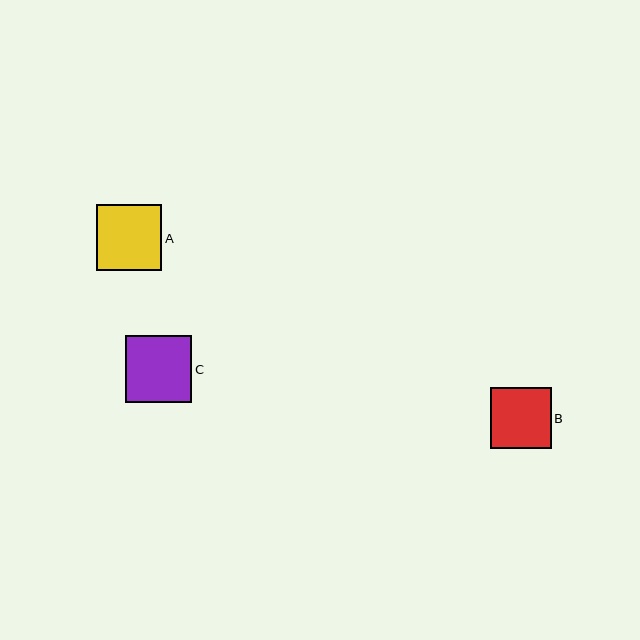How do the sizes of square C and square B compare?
Square C and square B are approximately the same size.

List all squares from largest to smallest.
From largest to smallest: C, A, B.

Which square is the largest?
Square C is the largest with a size of approximately 67 pixels.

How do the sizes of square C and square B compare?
Square C and square B are approximately the same size.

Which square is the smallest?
Square B is the smallest with a size of approximately 61 pixels.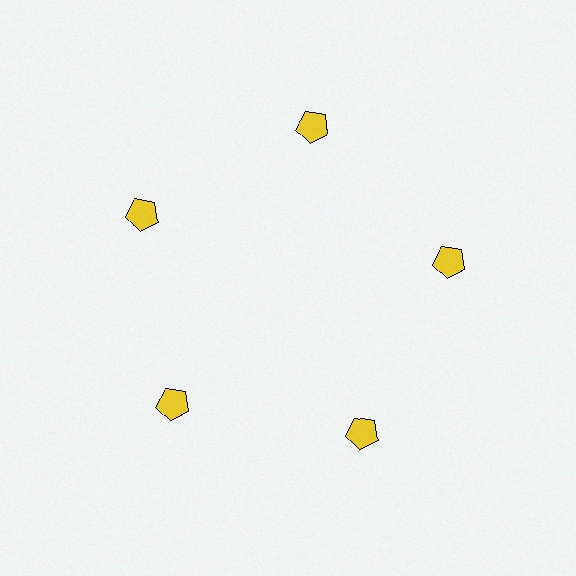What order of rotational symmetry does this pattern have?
This pattern has 5-fold rotational symmetry.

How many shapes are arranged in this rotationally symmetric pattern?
There are 5 shapes, arranged in 5 groups of 1.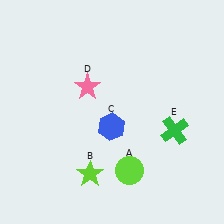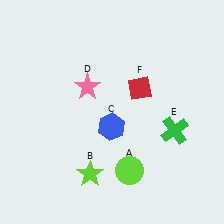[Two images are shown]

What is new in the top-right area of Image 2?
A red diamond (F) was added in the top-right area of Image 2.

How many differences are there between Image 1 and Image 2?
There is 1 difference between the two images.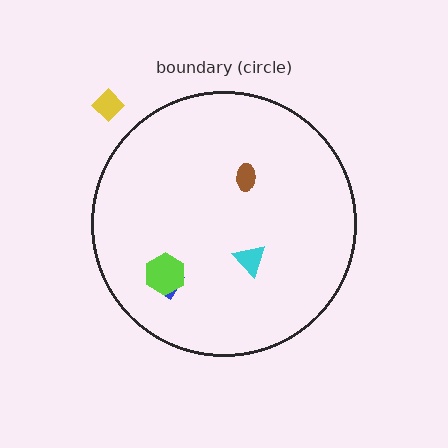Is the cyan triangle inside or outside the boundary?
Inside.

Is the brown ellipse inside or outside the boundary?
Inside.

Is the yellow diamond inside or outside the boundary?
Outside.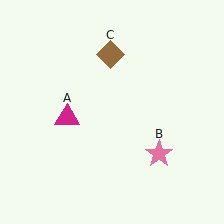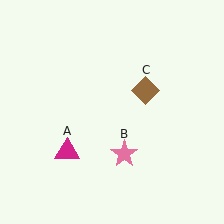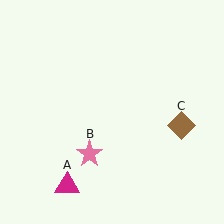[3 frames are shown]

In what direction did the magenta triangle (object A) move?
The magenta triangle (object A) moved down.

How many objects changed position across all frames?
3 objects changed position: magenta triangle (object A), pink star (object B), brown diamond (object C).